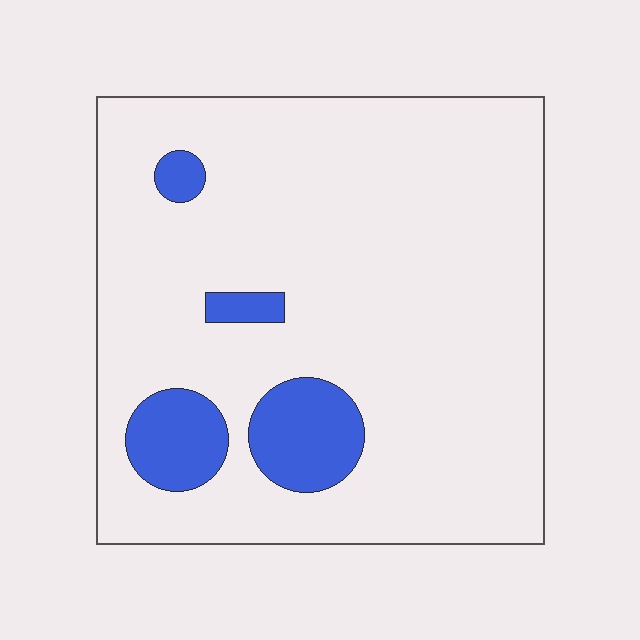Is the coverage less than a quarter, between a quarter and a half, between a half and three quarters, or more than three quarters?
Less than a quarter.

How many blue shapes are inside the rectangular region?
4.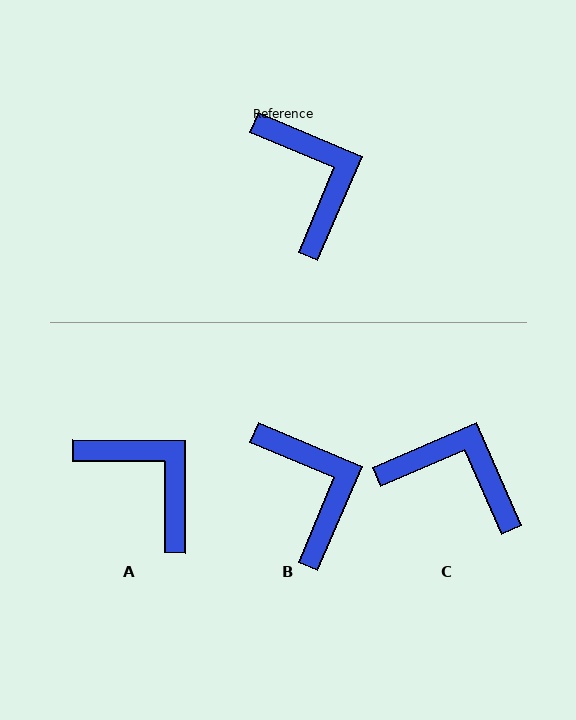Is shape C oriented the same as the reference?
No, it is off by about 46 degrees.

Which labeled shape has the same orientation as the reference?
B.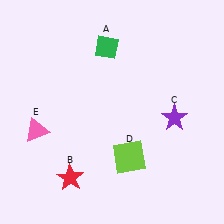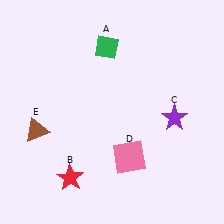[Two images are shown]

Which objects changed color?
D changed from lime to pink. E changed from pink to brown.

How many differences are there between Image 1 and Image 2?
There are 2 differences between the two images.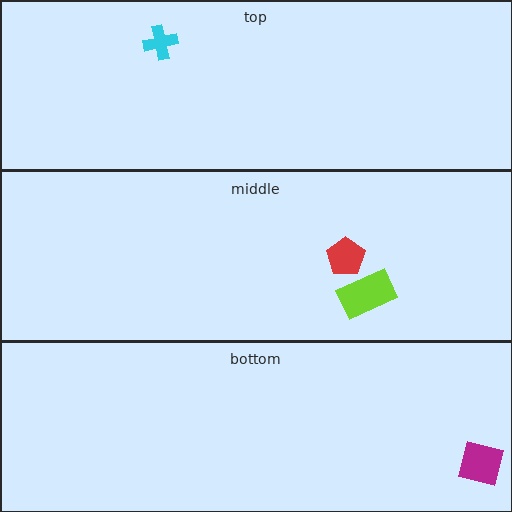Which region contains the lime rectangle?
The middle region.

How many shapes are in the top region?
1.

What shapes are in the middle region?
The red pentagon, the lime rectangle.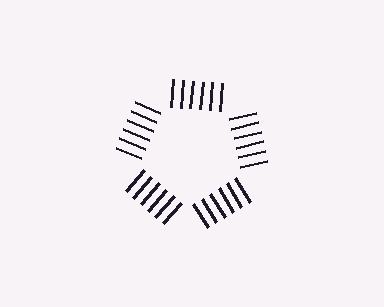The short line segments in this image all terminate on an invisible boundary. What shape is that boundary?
An illusory pentagon — the line segments terminate on its edges but no continuous stroke is drawn.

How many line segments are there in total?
30 — 6 along each of the 5 edges.